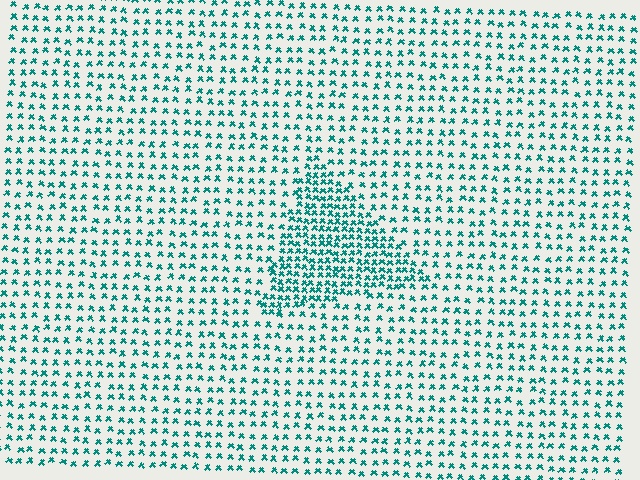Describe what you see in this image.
The image contains small teal elements arranged at two different densities. A triangle-shaped region is visible where the elements are more densely packed than the surrounding area.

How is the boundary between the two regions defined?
The boundary is defined by a change in element density (approximately 2.0x ratio). All elements are the same color, size, and shape.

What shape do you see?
I see a triangle.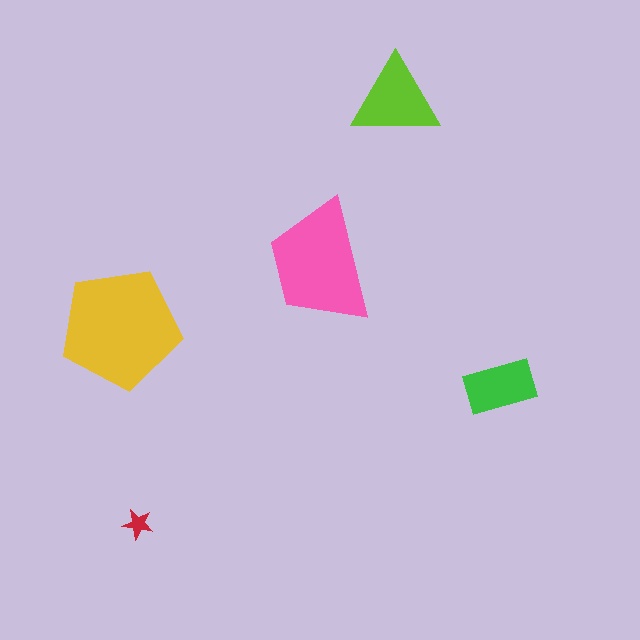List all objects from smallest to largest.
The red star, the green rectangle, the lime triangle, the pink trapezoid, the yellow pentagon.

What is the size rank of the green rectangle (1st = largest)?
4th.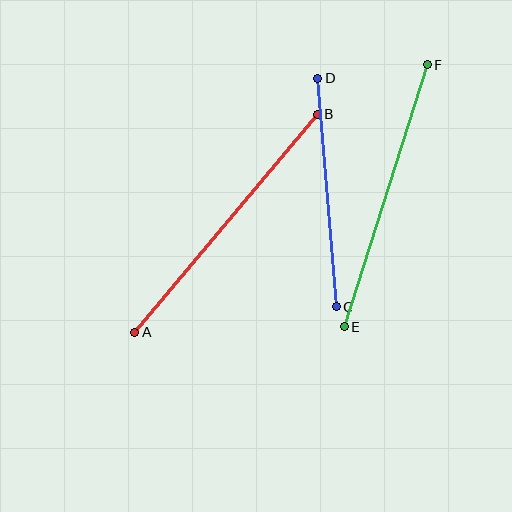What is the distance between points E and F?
The distance is approximately 275 pixels.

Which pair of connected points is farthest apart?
Points A and B are farthest apart.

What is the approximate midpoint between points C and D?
The midpoint is at approximately (327, 193) pixels.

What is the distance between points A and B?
The distance is approximately 284 pixels.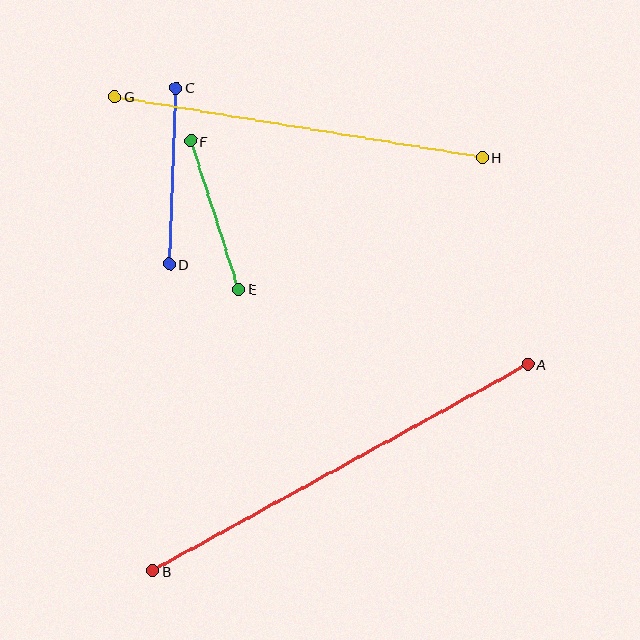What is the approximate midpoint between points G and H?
The midpoint is at approximately (298, 127) pixels.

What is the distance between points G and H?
The distance is approximately 373 pixels.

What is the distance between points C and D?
The distance is approximately 177 pixels.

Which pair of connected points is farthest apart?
Points A and B are farthest apart.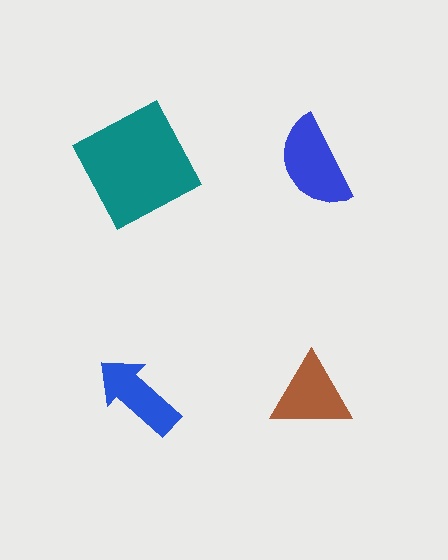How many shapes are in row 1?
2 shapes.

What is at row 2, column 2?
A brown triangle.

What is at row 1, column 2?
A blue semicircle.